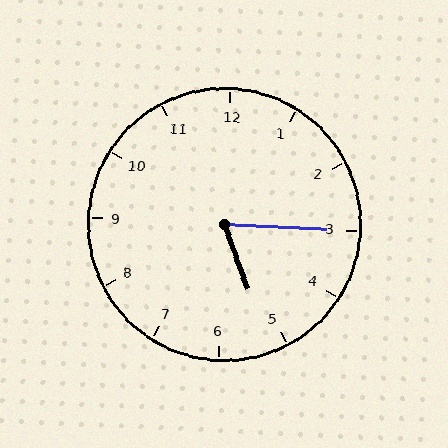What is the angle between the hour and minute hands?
Approximately 68 degrees.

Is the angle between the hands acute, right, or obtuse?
It is acute.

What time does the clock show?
5:15.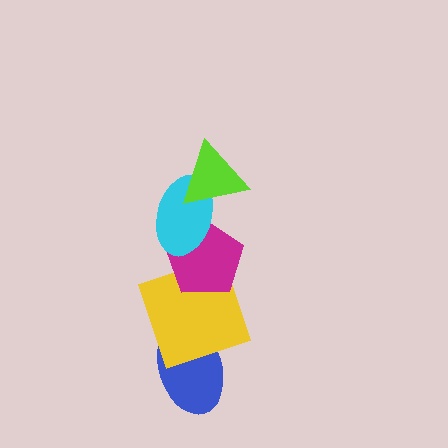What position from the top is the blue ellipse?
The blue ellipse is 5th from the top.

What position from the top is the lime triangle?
The lime triangle is 1st from the top.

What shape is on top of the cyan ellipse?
The lime triangle is on top of the cyan ellipse.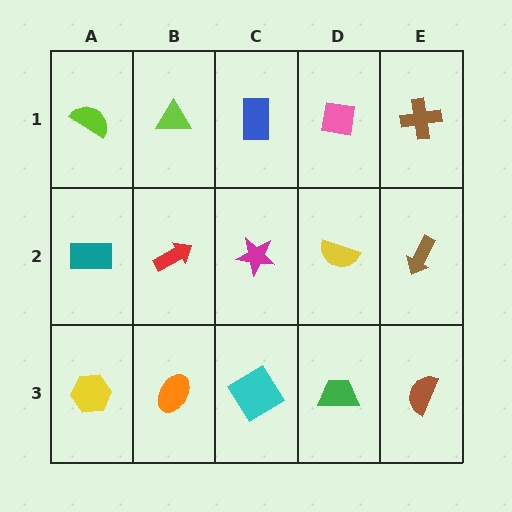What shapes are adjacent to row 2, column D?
A pink square (row 1, column D), a green trapezoid (row 3, column D), a magenta star (row 2, column C), a brown arrow (row 2, column E).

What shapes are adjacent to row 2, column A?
A lime semicircle (row 1, column A), a yellow hexagon (row 3, column A), a red arrow (row 2, column B).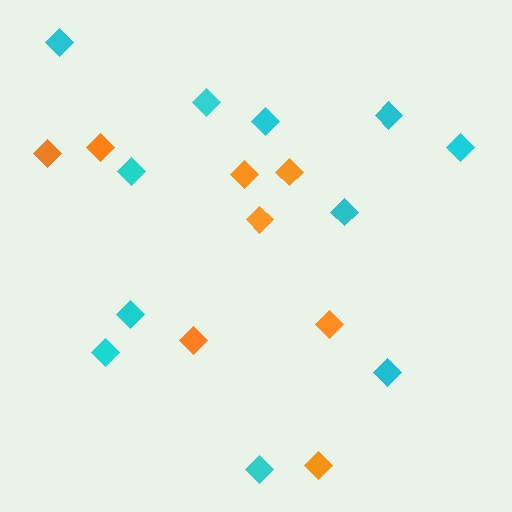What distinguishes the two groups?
There are 2 groups: one group of cyan diamonds (11) and one group of orange diamonds (8).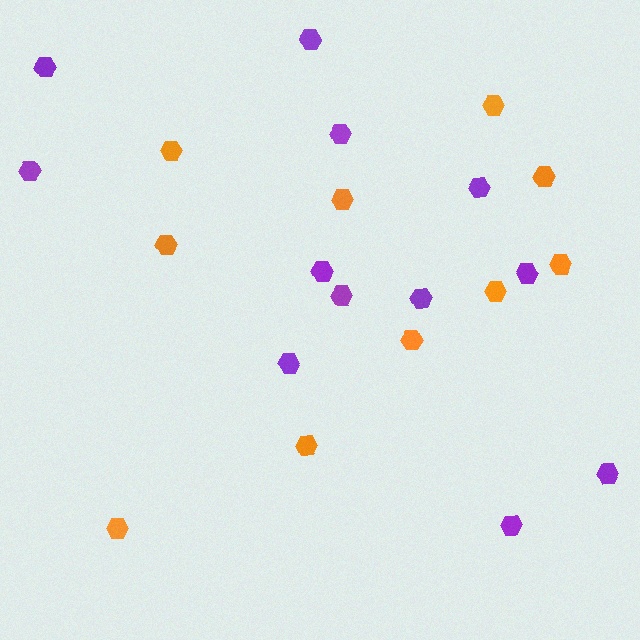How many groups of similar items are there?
There are 2 groups: one group of orange hexagons (10) and one group of purple hexagons (12).